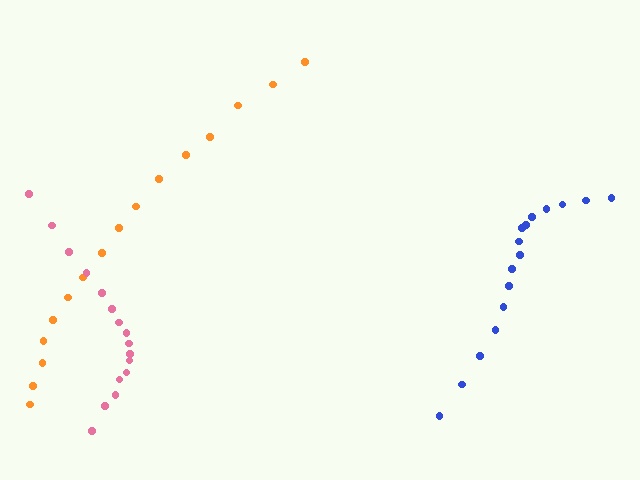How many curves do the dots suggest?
There are 3 distinct paths.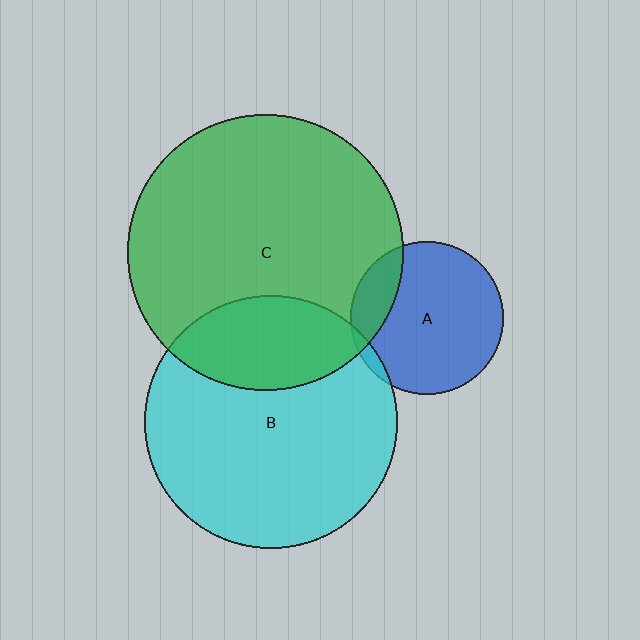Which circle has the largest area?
Circle C (green).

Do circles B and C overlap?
Yes.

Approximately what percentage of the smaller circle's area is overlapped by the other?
Approximately 25%.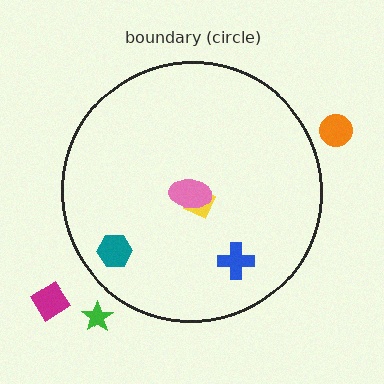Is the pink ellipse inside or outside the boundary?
Inside.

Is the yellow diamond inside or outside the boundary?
Inside.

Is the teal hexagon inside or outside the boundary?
Inside.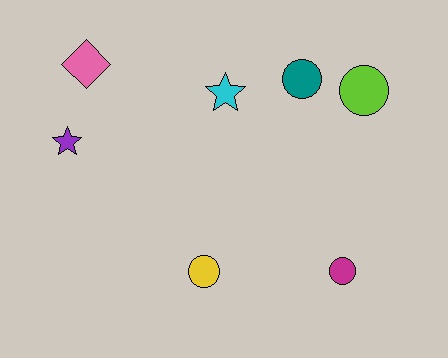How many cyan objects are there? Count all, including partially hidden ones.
There is 1 cyan object.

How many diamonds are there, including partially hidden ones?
There is 1 diamond.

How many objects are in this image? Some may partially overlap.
There are 7 objects.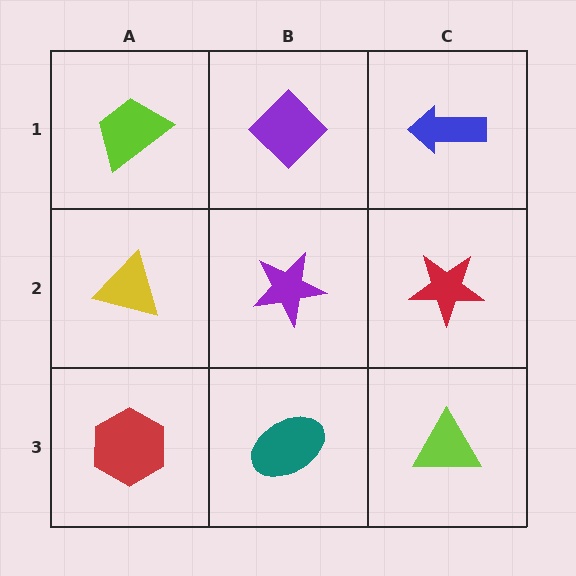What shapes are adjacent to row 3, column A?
A yellow triangle (row 2, column A), a teal ellipse (row 3, column B).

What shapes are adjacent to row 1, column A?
A yellow triangle (row 2, column A), a purple diamond (row 1, column B).